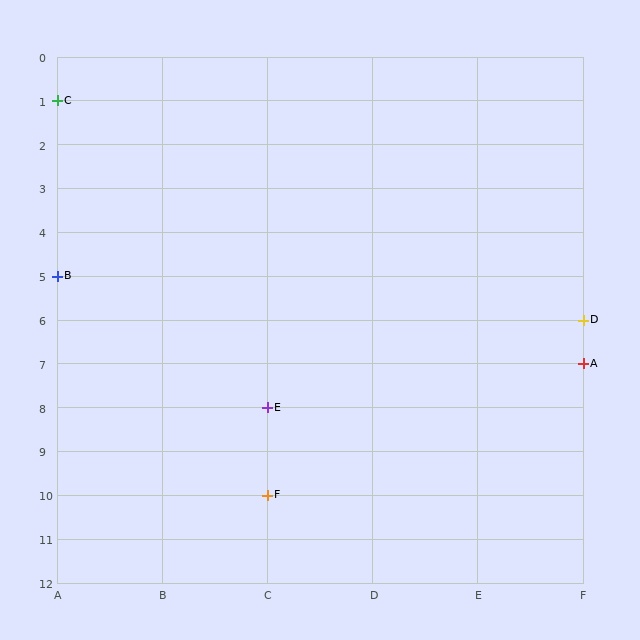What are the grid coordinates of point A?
Point A is at grid coordinates (F, 7).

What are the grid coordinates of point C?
Point C is at grid coordinates (A, 1).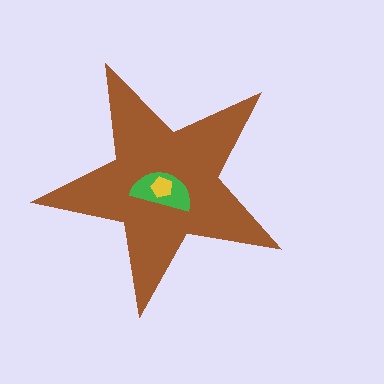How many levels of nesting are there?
3.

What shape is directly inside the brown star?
The green semicircle.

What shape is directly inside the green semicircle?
The yellow pentagon.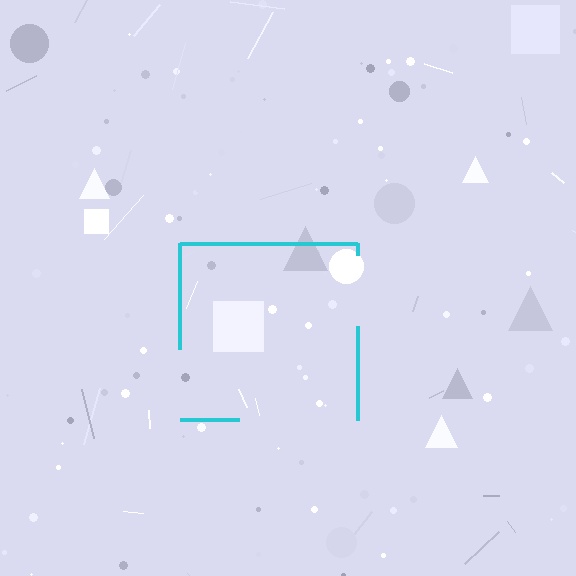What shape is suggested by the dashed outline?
The dashed outline suggests a square.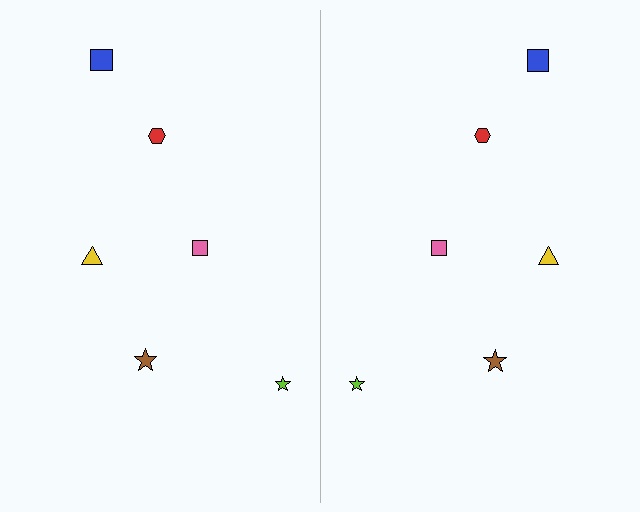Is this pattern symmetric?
Yes, this pattern has bilateral (reflection) symmetry.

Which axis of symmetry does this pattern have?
The pattern has a vertical axis of symmetry running through the center of the image.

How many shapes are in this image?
There are 12 shapes in this image.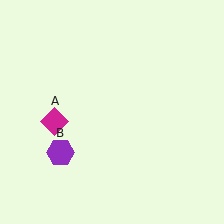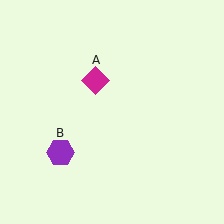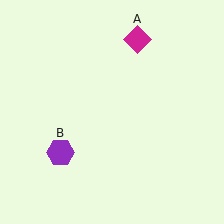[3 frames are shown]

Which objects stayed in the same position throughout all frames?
Purple hexagon (object B) remained stationary.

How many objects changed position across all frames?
1 object changed position: magenta diamond (object A).